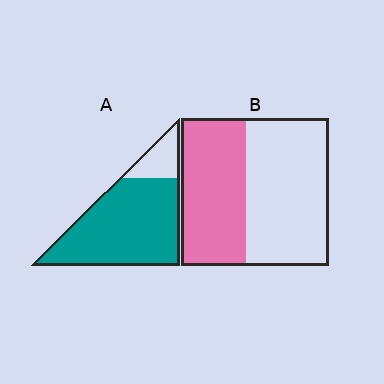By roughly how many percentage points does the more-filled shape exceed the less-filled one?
By roughly 40 percentage points (A over B).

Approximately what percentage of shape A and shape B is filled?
A is approximately 85% and B is approximately 45%.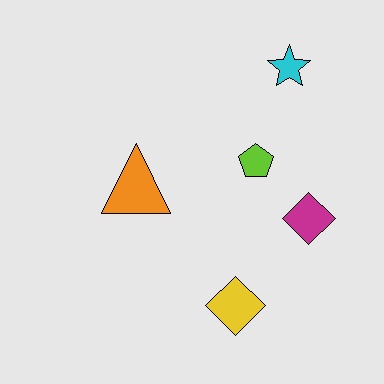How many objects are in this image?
There are 5 objects.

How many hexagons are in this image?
There are no hexagons.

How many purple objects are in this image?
There are no purple objects.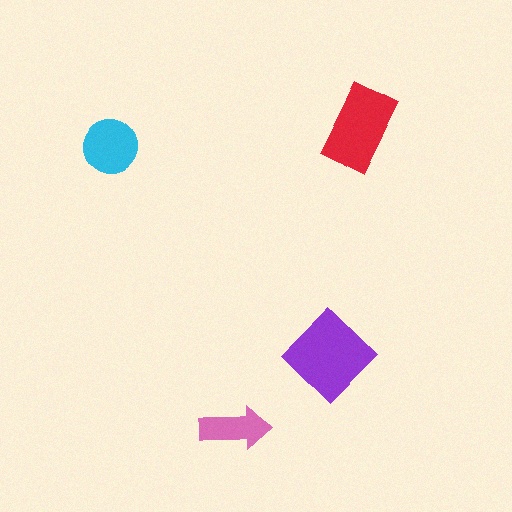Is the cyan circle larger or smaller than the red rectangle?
Smaller.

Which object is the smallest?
The pink arrow.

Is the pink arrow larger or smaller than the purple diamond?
Smaller.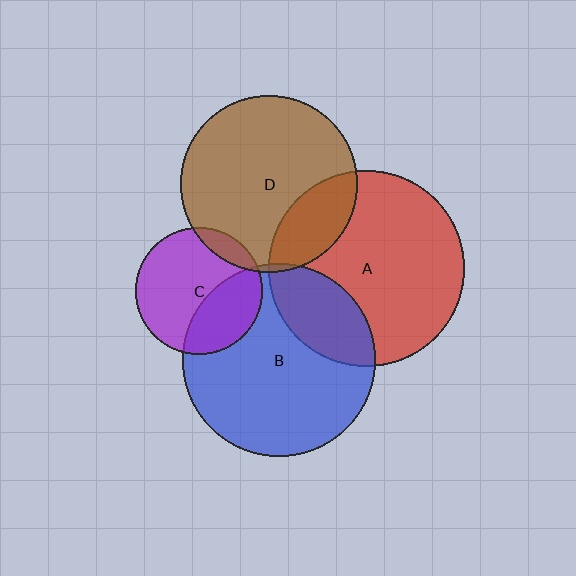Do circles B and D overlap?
Yes.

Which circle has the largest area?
Circle A (red).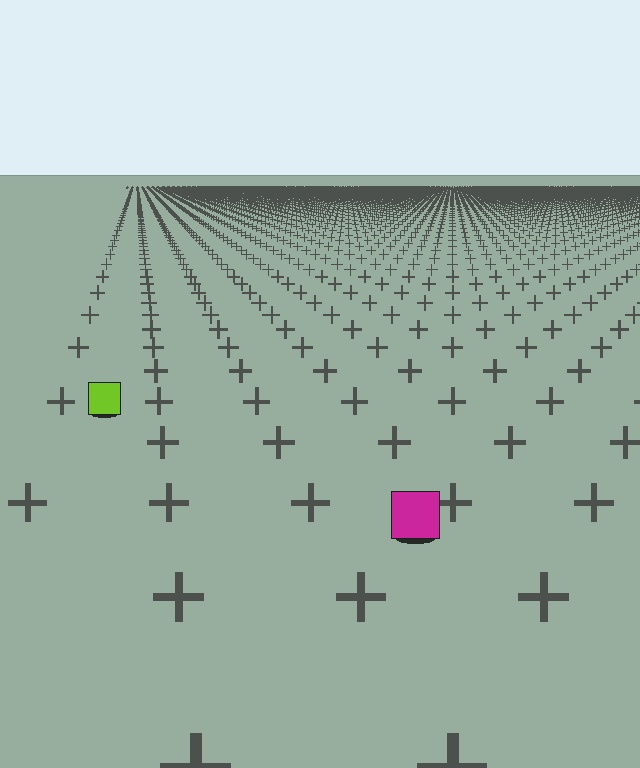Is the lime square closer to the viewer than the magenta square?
No. The magenta square is closer — you can tell from the texture gradient: the ground texture is coarser near it.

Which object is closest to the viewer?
The magenta square is closest. The texture marks near it are larger and more spread out.